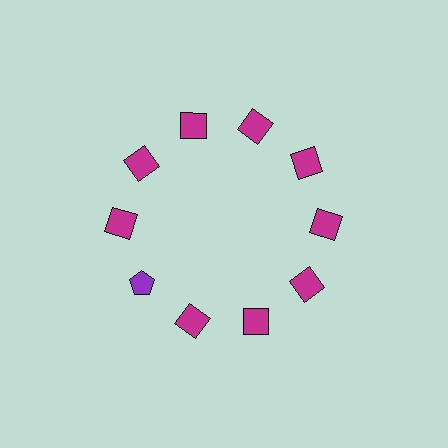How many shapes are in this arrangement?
There are 10 shapes arranged in a ring pattern.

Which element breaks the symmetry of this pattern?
The purple pentagon at roughly the 8 o'clock position breaks the symmetry. All other shapes are magenta squares.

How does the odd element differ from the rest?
It differs in both color (purple instead of magenta) and shape (pentagon instead of square).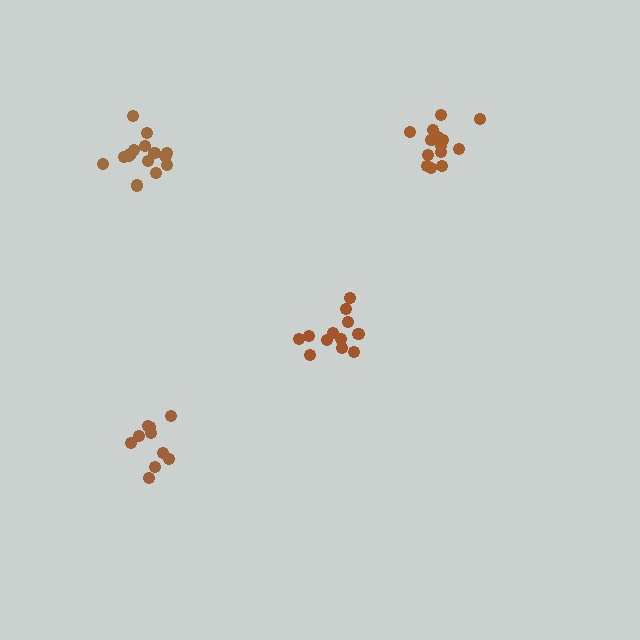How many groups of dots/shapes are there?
There are 4 groups.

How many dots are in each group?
Group 1: 12 dots, Group 2: 10 dots, Group 3: 14 dots, Group 4: 15 dots (51 total).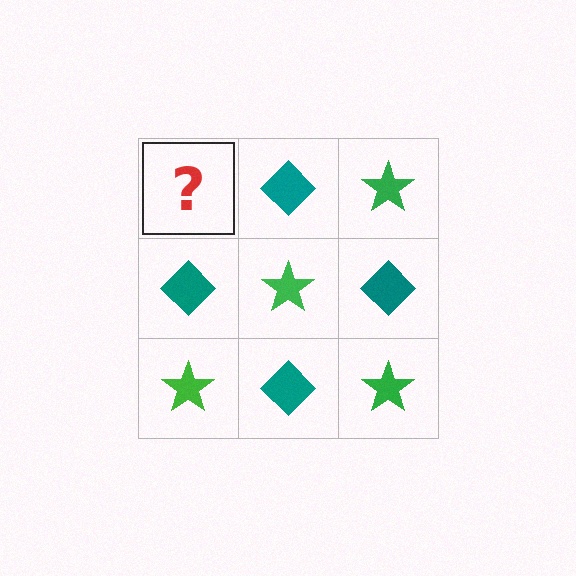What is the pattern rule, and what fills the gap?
The rule is that it alternates green star and teal diamond in a checkerboard pattern. The gap should be filled with a green star.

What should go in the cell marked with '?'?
The missing cell should contain a green star.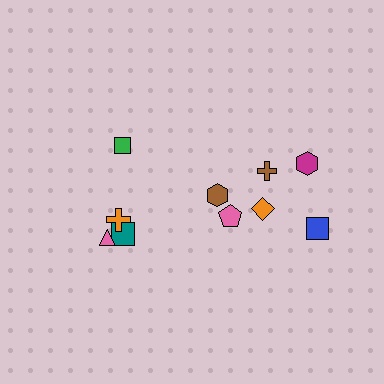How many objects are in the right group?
There are 6 objects.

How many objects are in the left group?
There are 4 objects.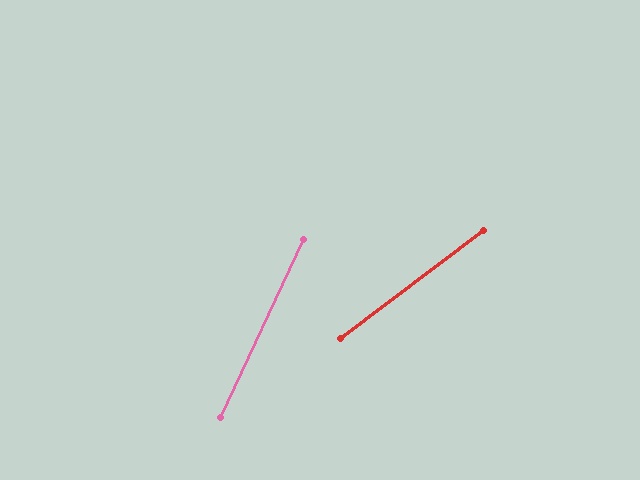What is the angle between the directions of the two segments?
Approximately 28 degrees.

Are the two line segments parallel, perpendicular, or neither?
Neither parallel nor perpendicular — they differ by about 28°.